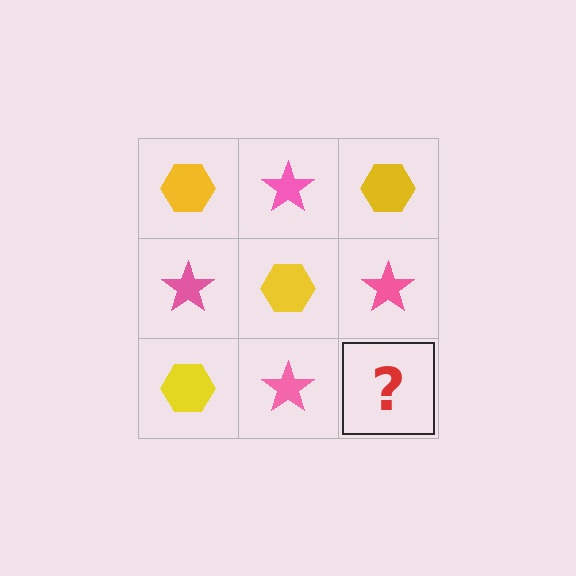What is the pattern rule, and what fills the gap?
The rule is that it alternates yellow hexagon and pink star in a checkerboard pattern. The gap should be filled with a yellow hexagon.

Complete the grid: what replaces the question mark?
The question mark should be replaced with a yellow hexagon.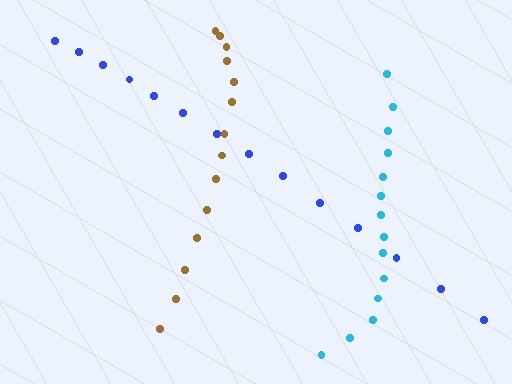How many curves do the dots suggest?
There are 3 distinct paths.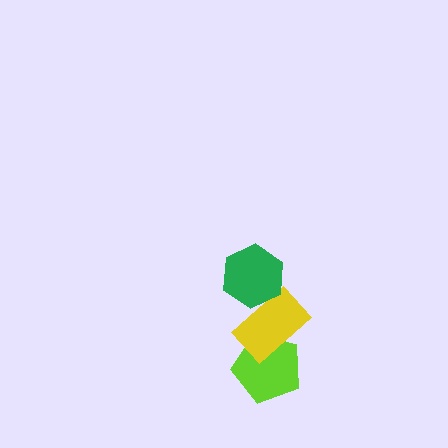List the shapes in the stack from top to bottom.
From top to bottom: the green hexagon, the yellow rectangle, the lime pentagon.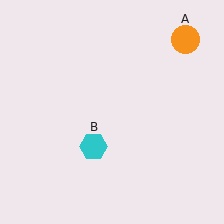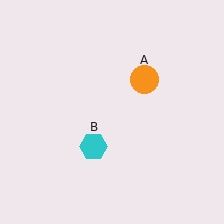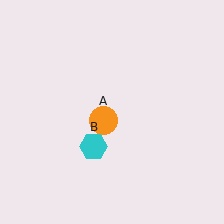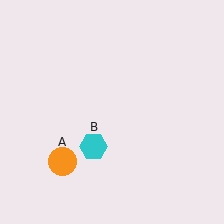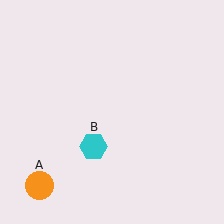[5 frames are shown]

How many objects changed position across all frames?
1 object changed position: orange circle (object A).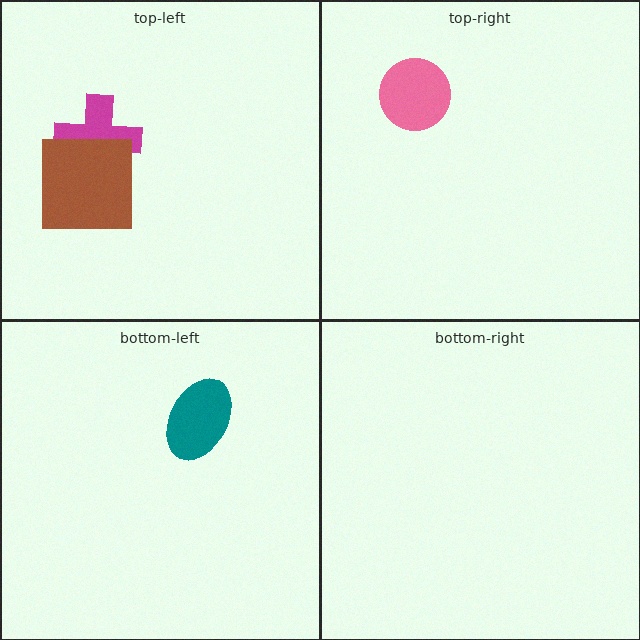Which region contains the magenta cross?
The top-left region.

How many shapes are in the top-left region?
2.